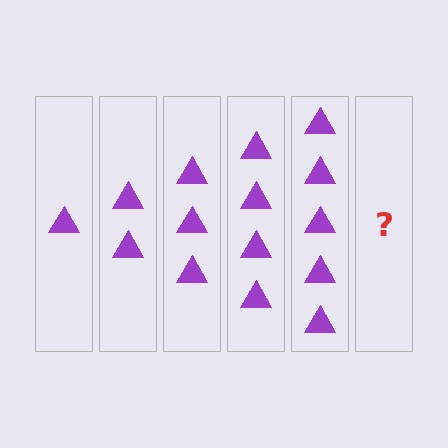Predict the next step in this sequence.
The next step is 6 triangles.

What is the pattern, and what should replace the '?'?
The pattern is that each step adds one more triangle. The '?' should be 6 triangles.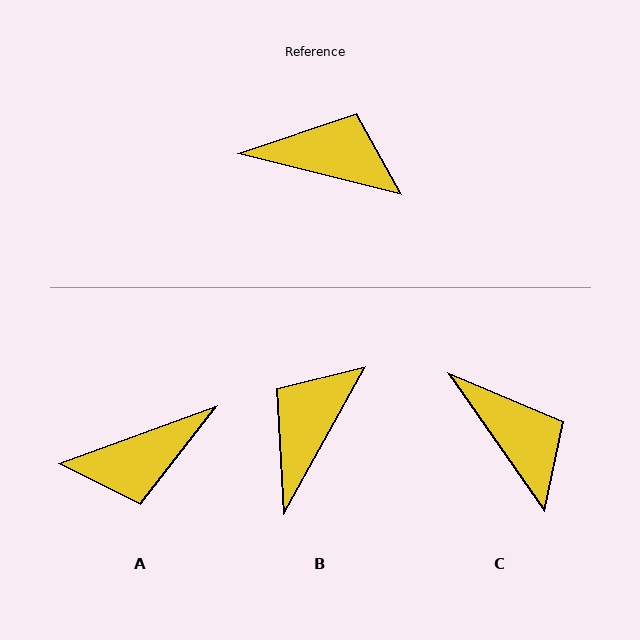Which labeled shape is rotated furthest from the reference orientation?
A, about 146 degrees away.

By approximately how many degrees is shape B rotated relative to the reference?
Approximately 75 degrees counter-clockwise.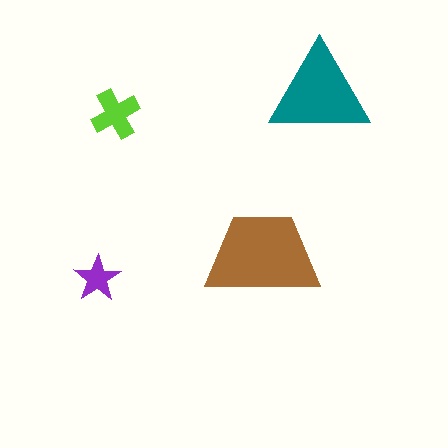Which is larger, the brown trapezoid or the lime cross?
The brown trapezoid.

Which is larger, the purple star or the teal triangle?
The teal triangle.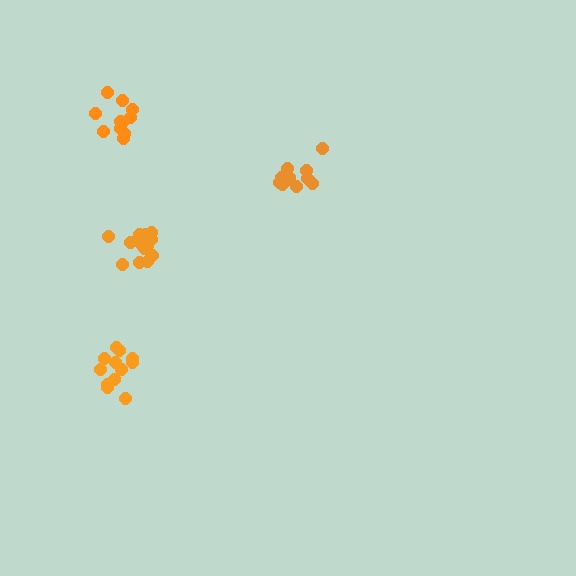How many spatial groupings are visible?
There are 4 spatial groupings.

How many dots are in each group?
Group 1: 12 dots, Group 2: 11 dots, Group 3: 13 dots, Group 4: 12 dots (48 total).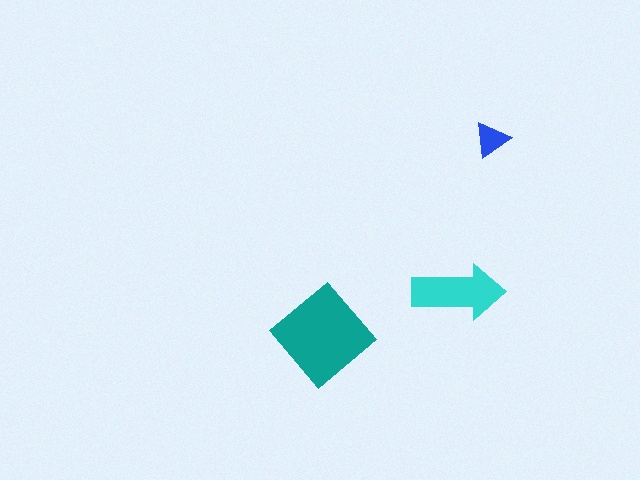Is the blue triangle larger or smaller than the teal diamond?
Smaller.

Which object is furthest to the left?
The teal diamond is leftmost.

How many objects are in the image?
There are 3 objects in the image.